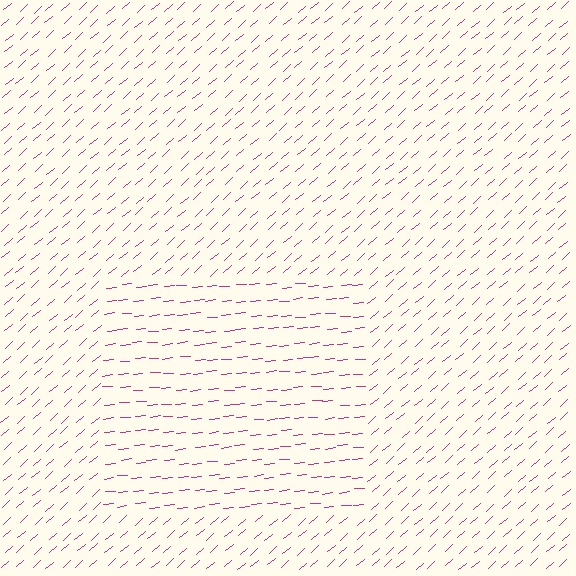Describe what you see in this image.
The image is filled with small magenta line segments. A rectangle region in the image has lines oriented differently from the surrounding lines, creating a visible texture boundary.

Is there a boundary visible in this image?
Yes, there is a texture boundary formed by a change in line orientation.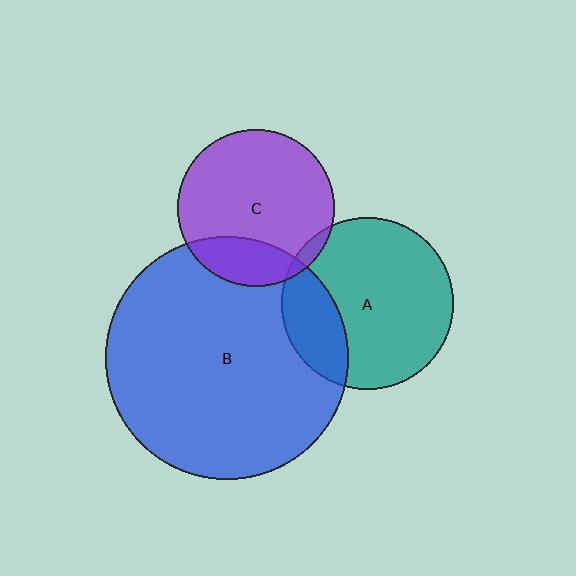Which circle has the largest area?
Circle B (blue).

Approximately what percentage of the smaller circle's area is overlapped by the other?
Approximately 25%.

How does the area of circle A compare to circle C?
Approximately 1.2 times.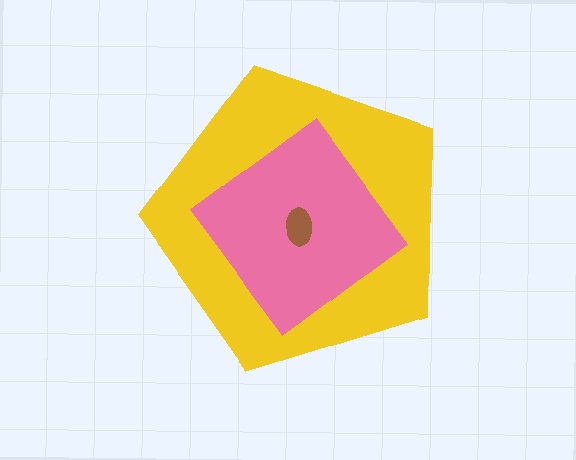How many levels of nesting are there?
3.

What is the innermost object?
The brown ellipse.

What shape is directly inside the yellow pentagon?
The pink diamond.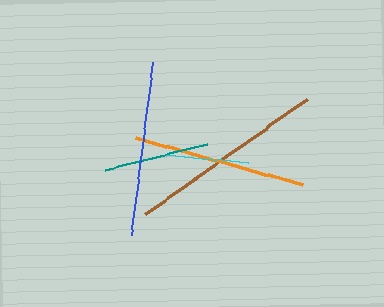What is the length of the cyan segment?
The cyan segment is approximately 82 pixels long.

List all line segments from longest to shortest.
From longest to shortest: brown, blue, orange, teal, cyan.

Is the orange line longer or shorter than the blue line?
The blue line is longer than the orange line.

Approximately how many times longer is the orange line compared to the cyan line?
The orange line is approximately 2.1 times the length of the cyan line.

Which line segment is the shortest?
The cyan line is the shortest at approximately 82 pixels.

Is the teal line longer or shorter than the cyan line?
The teal line is longer than the cyan line.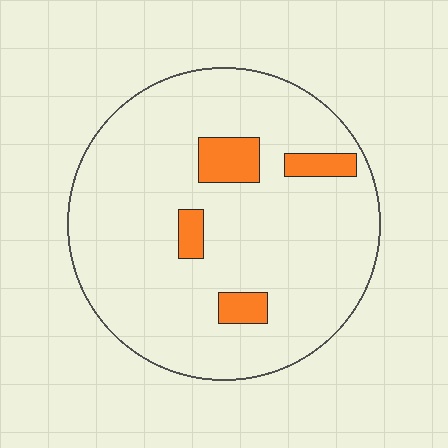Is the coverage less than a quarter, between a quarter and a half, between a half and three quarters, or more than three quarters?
Less than a quarter.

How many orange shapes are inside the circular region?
4.